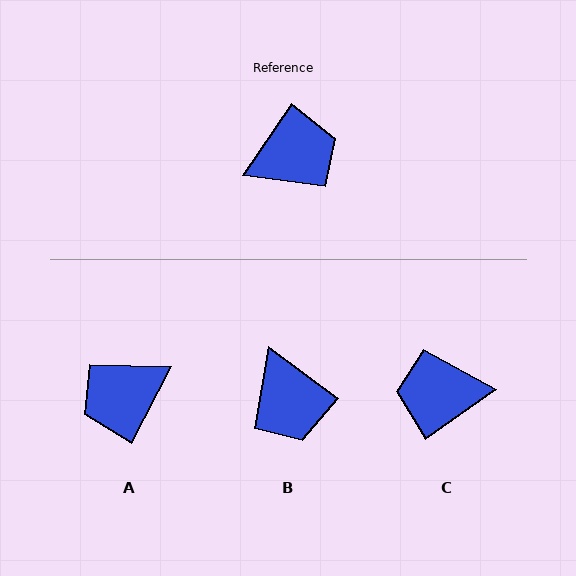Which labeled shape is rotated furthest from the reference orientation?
A, about 174 degrees away.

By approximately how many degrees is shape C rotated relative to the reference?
Approximately 159 degrees counter-clockwise.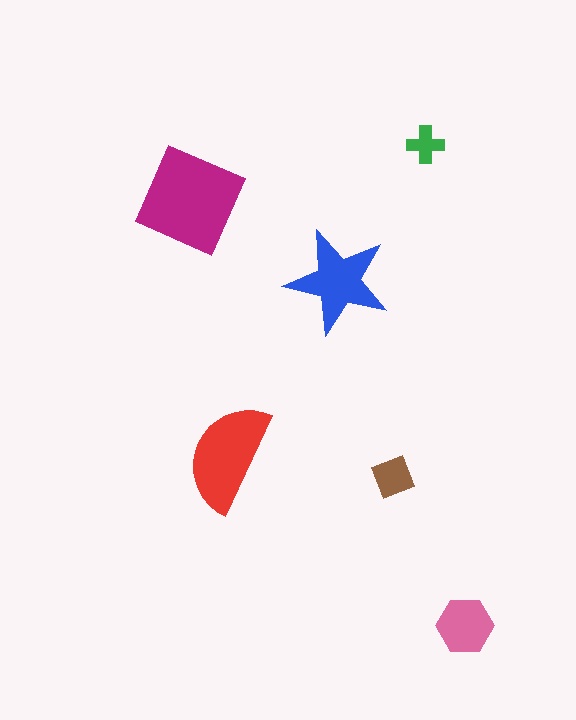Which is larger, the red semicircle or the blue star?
The red semicircle.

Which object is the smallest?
The green cross.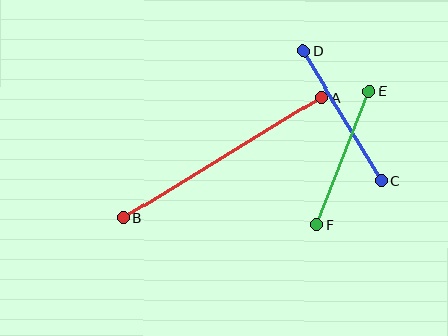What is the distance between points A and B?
The distance is approximately 233 pixels.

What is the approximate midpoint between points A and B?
The midpoint is at approximately (223, 158) pixels.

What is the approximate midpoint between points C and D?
The midpoint is at approximately (342, 116) pixels.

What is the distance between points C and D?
The distance is approximately 151 pixels.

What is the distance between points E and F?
The distance is approximately 143 pixels.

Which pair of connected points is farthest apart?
Points A and B are farthest apart.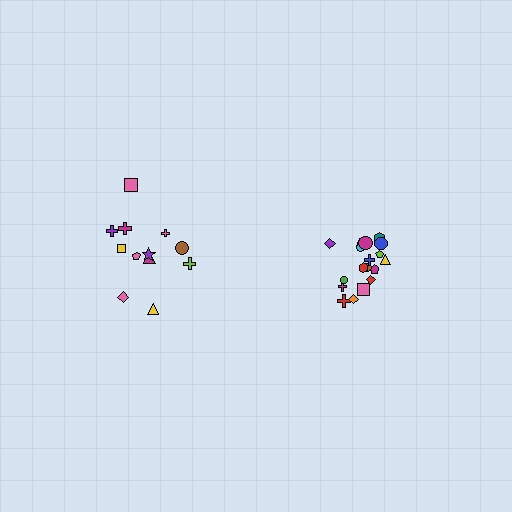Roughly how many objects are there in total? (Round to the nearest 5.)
Roughly 30 objects in total.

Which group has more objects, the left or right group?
The right group.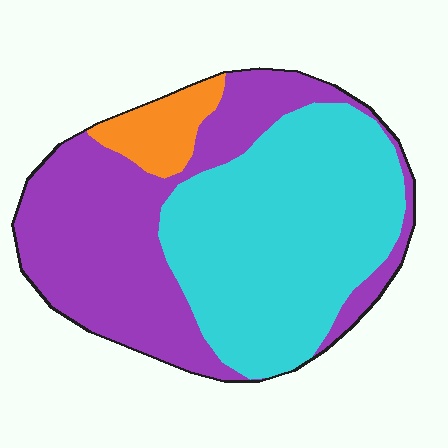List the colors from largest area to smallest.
From largest to smallest: cyan, purple, orange.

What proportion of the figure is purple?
Purple covers roughly 45% of the figure.